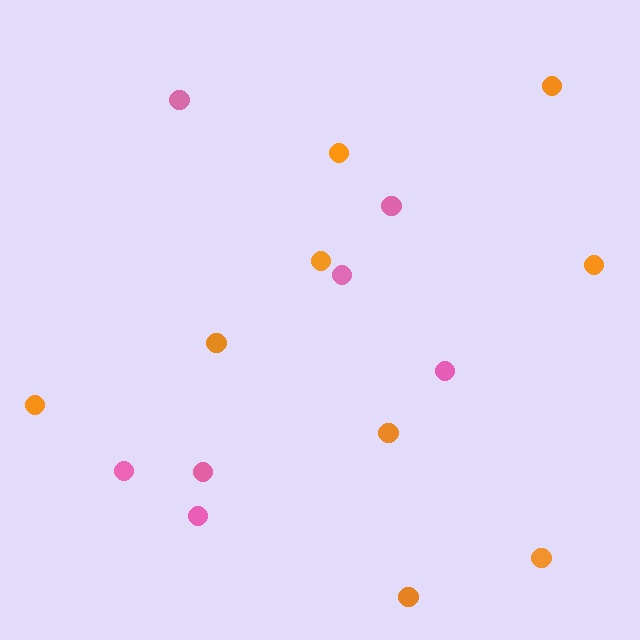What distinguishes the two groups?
There are 2 groups: one group of orange circles (9) and one group of pink circles (7).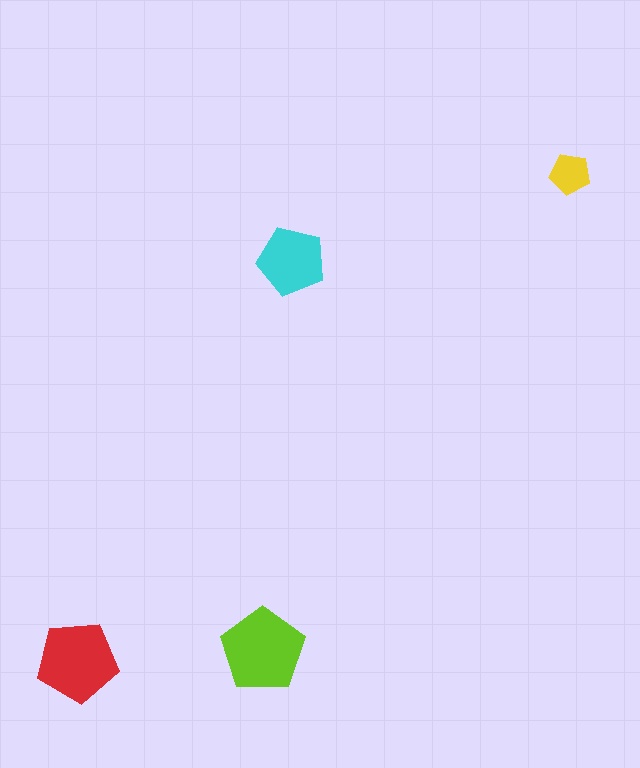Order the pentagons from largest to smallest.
the lime one, the red one, the cyan one, the yellow one.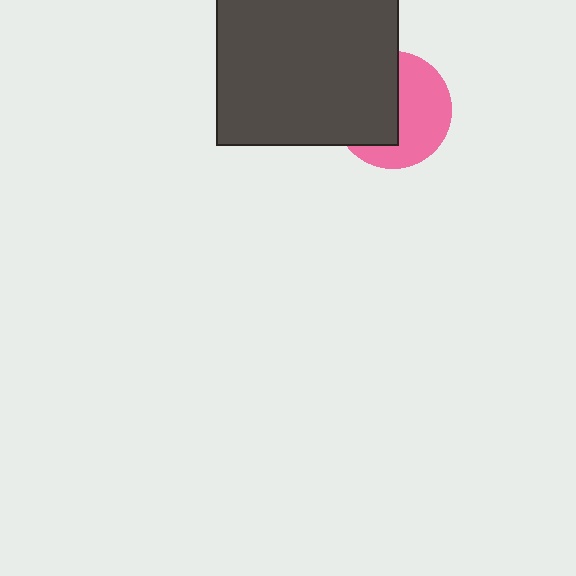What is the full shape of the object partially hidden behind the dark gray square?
The partially hidden object is a pink circle.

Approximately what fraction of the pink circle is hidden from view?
Roughly 49% of the pink circle is hidden behind the dark gray square.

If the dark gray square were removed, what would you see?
You would see the complete pink circle.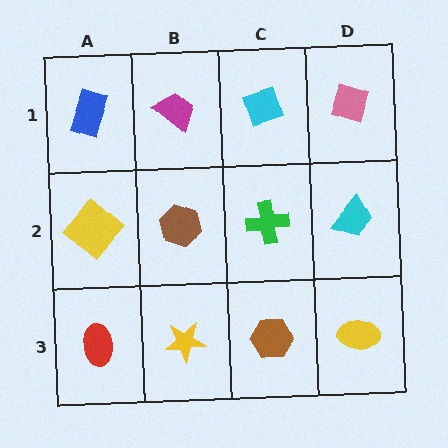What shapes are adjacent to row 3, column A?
A yellow diamond (row 2, column A), a yellow star (row 3, column B).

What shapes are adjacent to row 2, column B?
A magenta trapezoid (row 1, column B), a yellow star (row 3, column B), a yellow diamond (row 2, column A), a green cross (row 2, column C).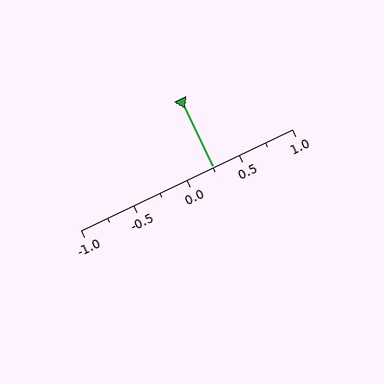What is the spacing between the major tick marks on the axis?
The major ticks are spaced 0.5 apart.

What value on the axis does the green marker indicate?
The marker indicates approximately 0.25.